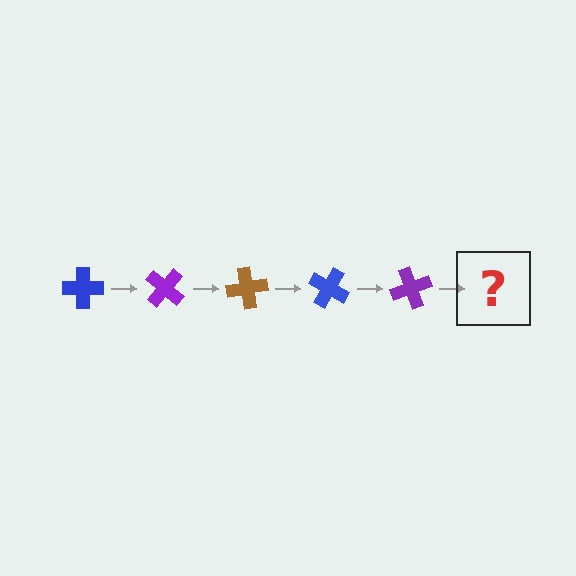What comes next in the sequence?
The next element should be a brown cross, rotated 200 degrees from the start.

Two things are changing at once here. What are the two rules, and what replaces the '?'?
The two rules are that it rotates 40 degrees each step and the color cycles through blue, purple, and brown. The '?' should be a brown cross, rotated 200 degrees from the start.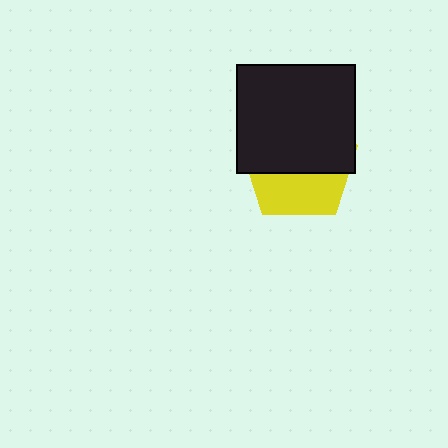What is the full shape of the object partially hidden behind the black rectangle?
The partially hidden object is a yellow pentagon.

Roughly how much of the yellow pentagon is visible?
A small part of it is visible (roughly 40%).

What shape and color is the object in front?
The object in front is a black rectangle.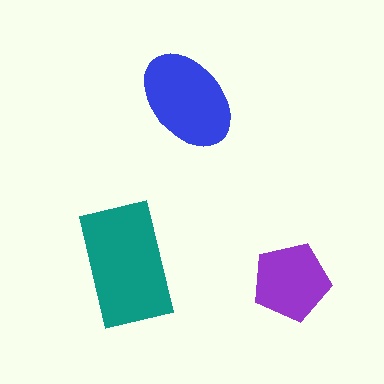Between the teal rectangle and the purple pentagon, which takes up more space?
The teal rectangle.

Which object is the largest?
The teal rectangle.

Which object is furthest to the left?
The teal rectangle is leftmost.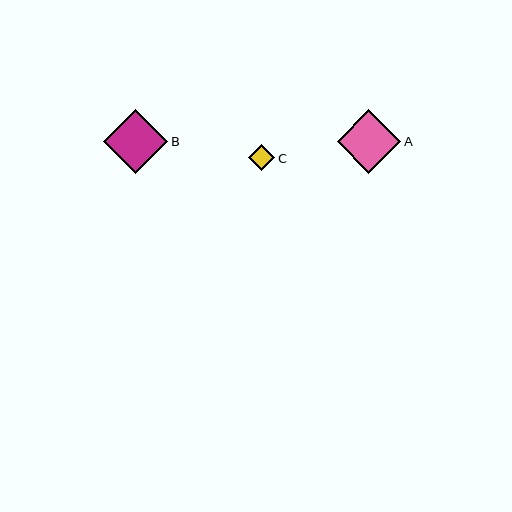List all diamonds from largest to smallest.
From largest to smallest: B, A, C.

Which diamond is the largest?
Diamond B is the largest with a size of approximately 64 pixels.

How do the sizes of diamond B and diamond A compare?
Diamond B and diamond A are approximately the same size.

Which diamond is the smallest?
Diamond C is the smallest with a size of approximately 26 pixels.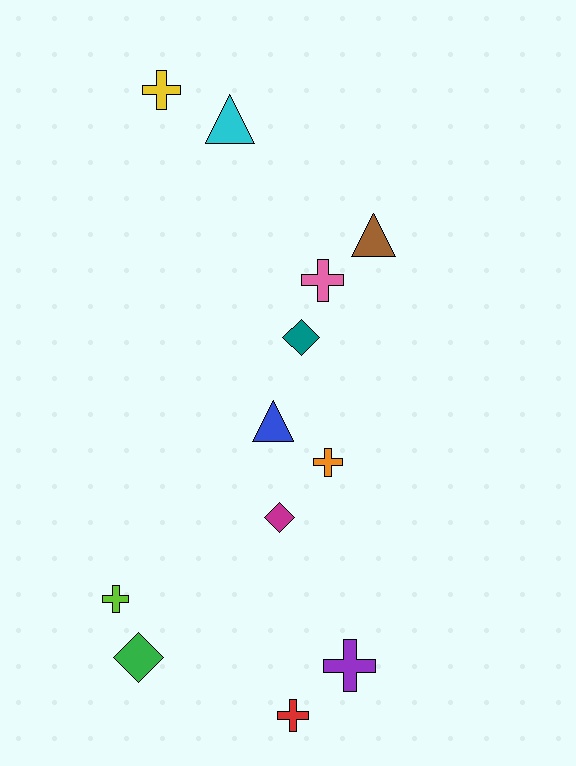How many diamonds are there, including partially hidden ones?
There are 3 diamonds.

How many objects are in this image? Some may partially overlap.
There are 12 objects.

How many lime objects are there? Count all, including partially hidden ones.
There is 1 lime object.